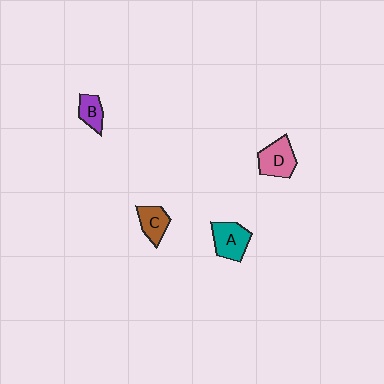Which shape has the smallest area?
Shape B (purple).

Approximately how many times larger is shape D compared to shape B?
Approximately 1.6 times.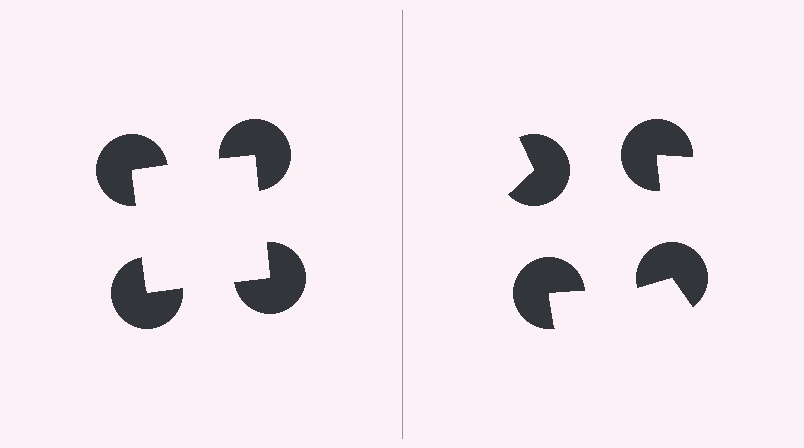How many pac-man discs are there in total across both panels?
8 — 4 on each side.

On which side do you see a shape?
An illusory square appears on the left side. On the right side the wedge cuts are rotated, so no coherent shape forms.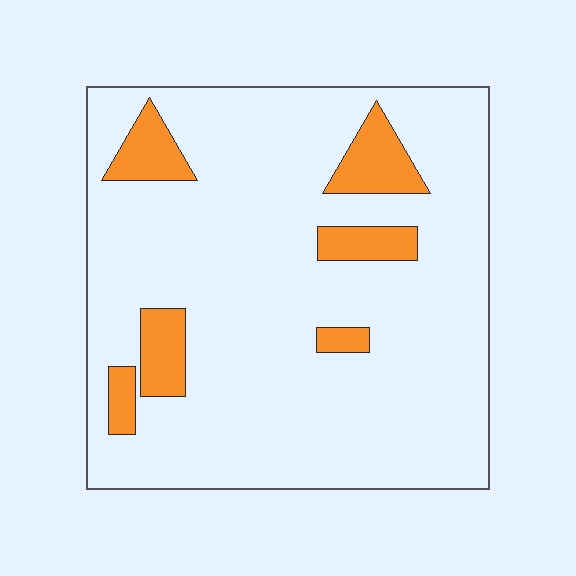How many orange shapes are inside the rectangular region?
6.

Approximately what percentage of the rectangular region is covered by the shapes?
Approximately 10%.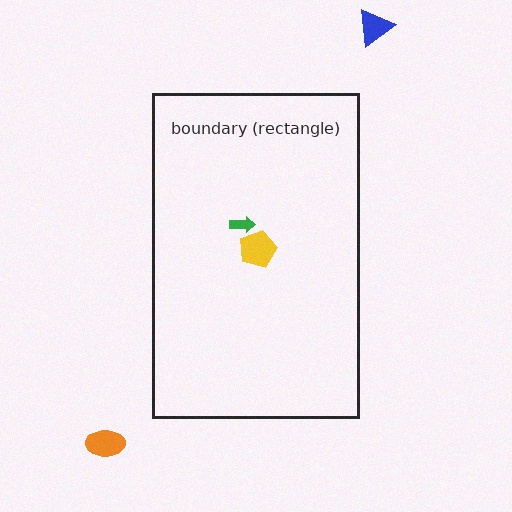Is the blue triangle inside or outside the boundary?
Outside.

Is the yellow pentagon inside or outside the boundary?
Inside.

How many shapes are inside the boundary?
2 inside, 2 outside.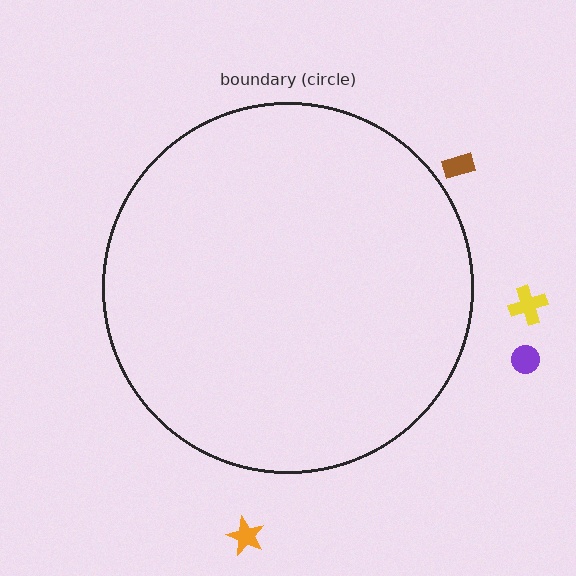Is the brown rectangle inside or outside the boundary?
Outside.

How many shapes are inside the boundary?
0 inside, 4 outside.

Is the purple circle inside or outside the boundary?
Outside.